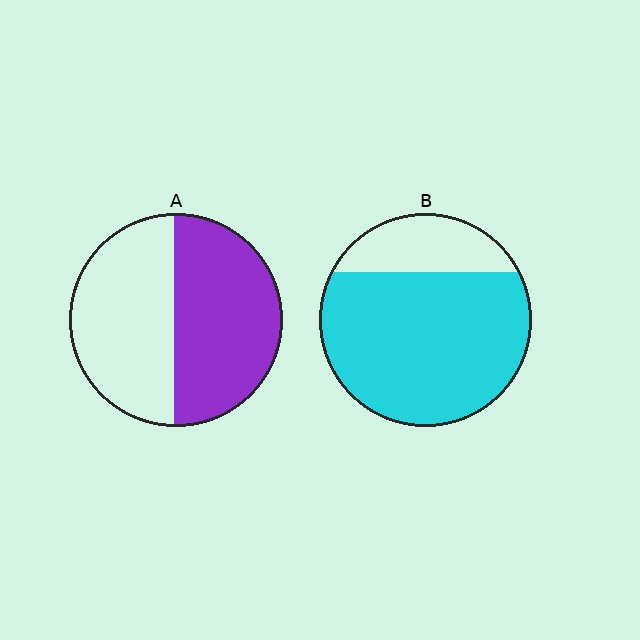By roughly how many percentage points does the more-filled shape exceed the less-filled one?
By roughly 25 percentage points (B over A).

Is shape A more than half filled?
Roughly half.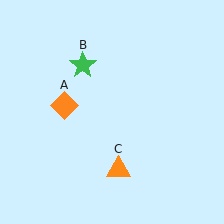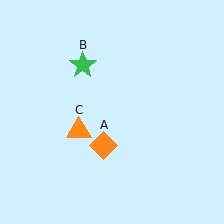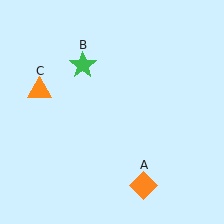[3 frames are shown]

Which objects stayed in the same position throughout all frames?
Green star (object B) remained stationary.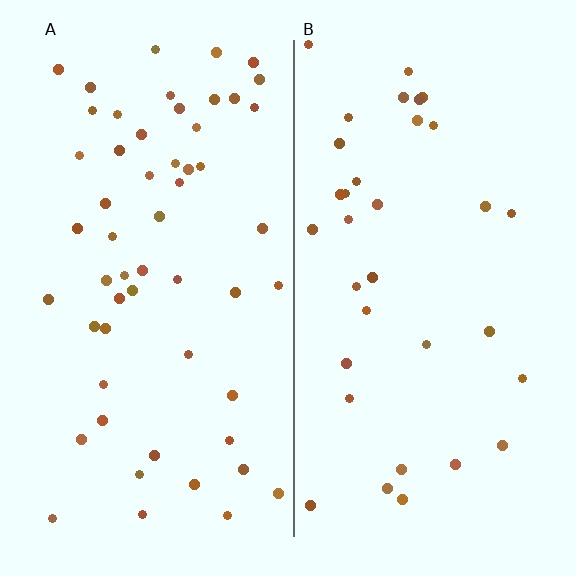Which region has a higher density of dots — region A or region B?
A (the left).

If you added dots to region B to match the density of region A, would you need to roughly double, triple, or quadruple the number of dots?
Approximately double.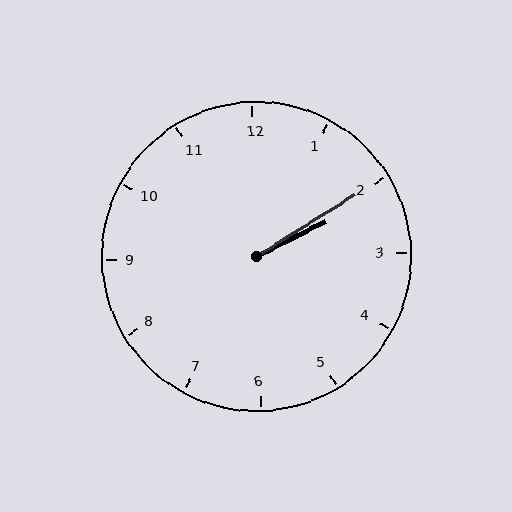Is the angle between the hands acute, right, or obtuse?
It is acute.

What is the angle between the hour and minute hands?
Approximately 5 degrees.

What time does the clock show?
2:10.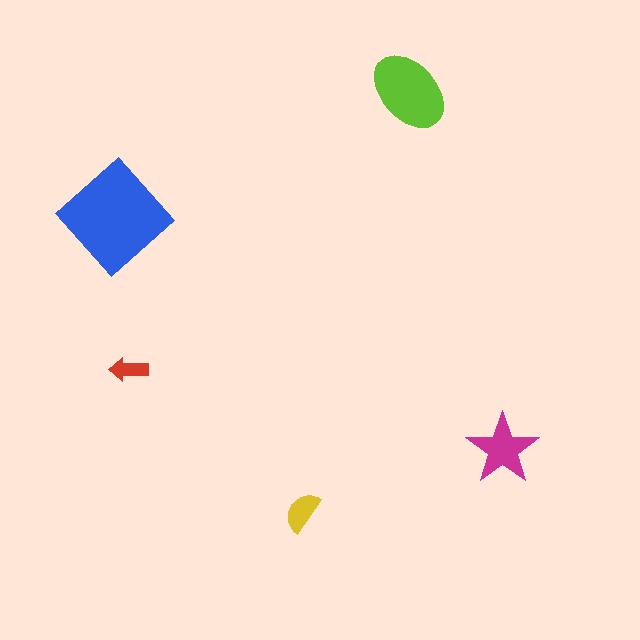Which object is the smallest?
The red arrow.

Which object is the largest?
The blue diamond.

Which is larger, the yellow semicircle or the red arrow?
The yellow semicircle.